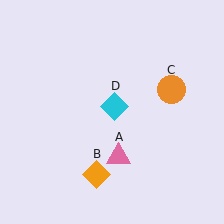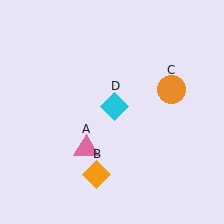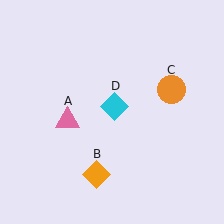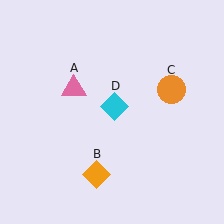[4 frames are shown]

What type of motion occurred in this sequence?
The pink triangle (object A) rotated clockwise around the center of the scene.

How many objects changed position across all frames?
1 object changed position: pink triangle (object A).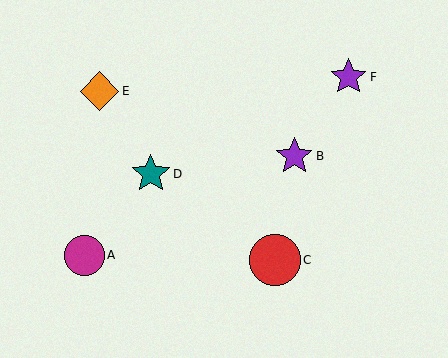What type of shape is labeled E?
Shape E is an orange diamond.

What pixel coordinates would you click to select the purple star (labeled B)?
Click at (294, 156) to select the purple star B.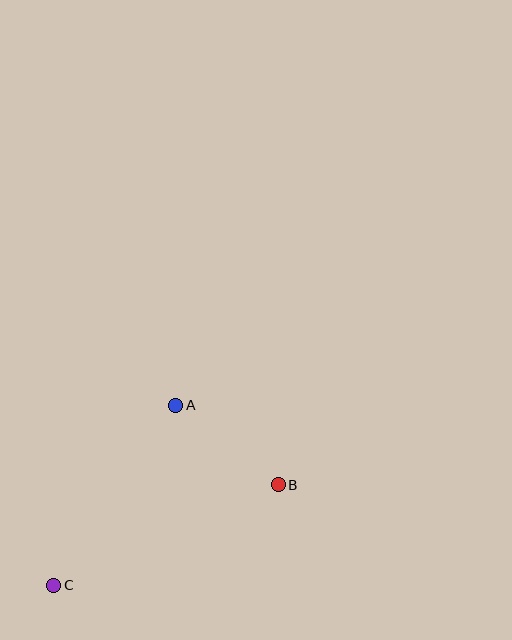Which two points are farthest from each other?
Points B and C are farthest from each other.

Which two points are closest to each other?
Points A and B are closest to each other.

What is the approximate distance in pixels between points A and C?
The distance between A and C is approximately 218 pixels.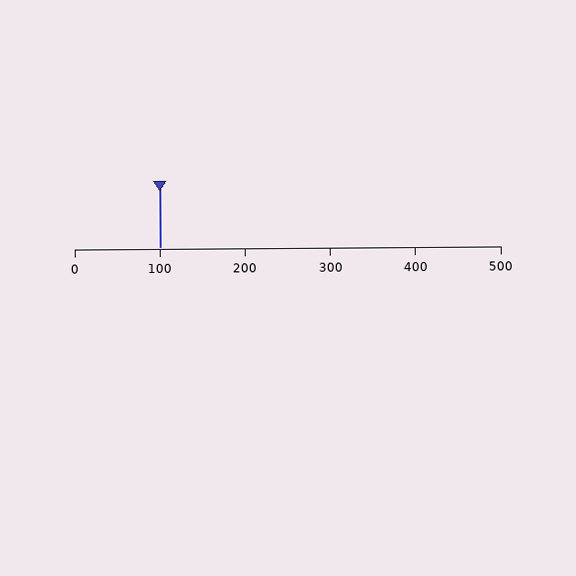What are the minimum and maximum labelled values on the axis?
The axis runs from 0 to 500.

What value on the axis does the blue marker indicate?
The marker indicates approximately 100.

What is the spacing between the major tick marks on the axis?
The major ticks are spaced 100 apart.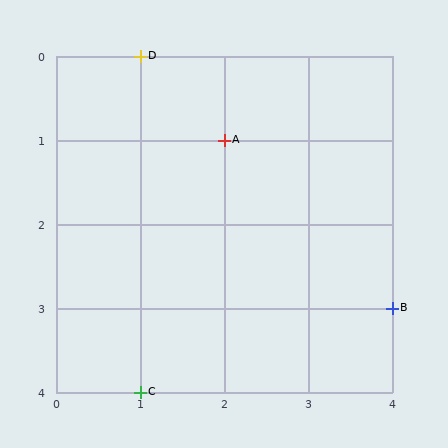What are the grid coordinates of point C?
Point C is at grid coordinates (1, 4).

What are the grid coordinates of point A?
Point A is at grid coordinates (2, 1).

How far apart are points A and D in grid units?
Points A and D are 1 column and 1 row apart (about 1.4 grid units diagonally).